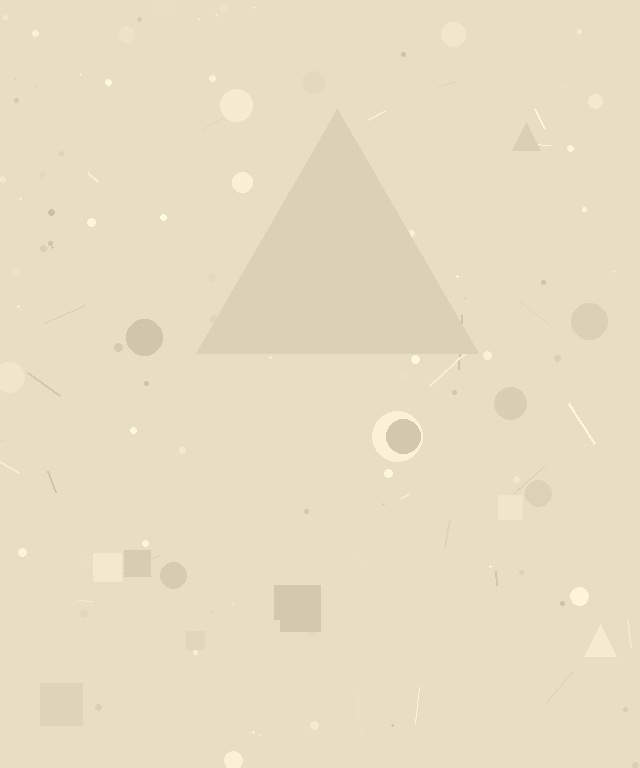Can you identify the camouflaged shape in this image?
The camouflaged shape is a triangle.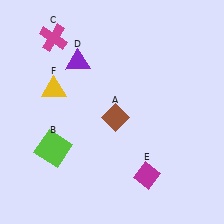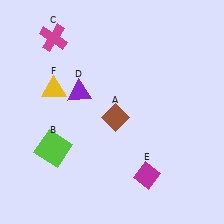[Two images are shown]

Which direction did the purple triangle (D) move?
The purple triangle (D) moved down.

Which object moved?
The purple triangle (D) moved down.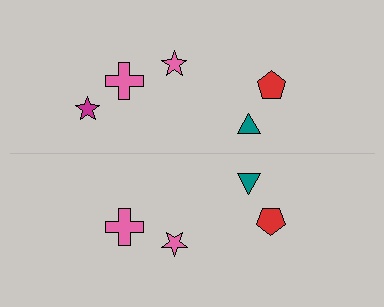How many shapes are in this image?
There are 9 shapes in this image.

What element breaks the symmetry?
A magenta star is missing from the bottom side.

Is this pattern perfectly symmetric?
No, the pattern is not perfectly symmetric. A magenta star is missing from the bottom side.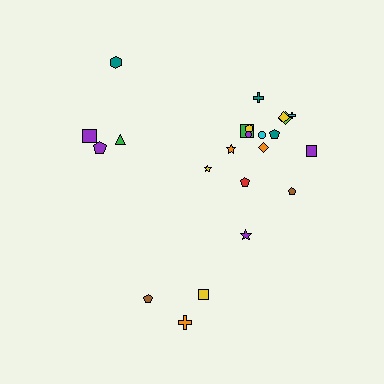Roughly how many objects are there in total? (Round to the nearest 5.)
Roughly 25 objects in total.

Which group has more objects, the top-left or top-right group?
The top-right group.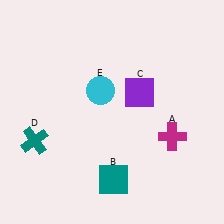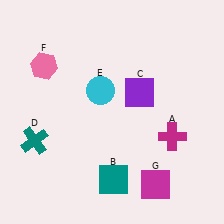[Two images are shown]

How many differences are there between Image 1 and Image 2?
There are 2 differences between the two images.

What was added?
A pink hexagon (F), a magenta square (G) were added in Image 2.